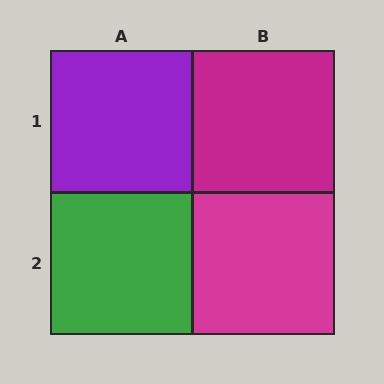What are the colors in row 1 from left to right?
Purple, magenta.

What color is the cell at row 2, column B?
Magenta.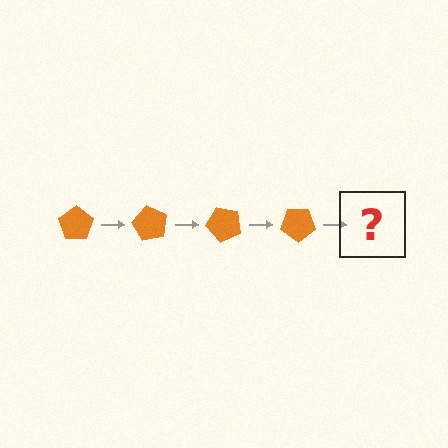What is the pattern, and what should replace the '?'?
The pattern is that the pentagon rotates 60 degrees each step. The '?' should be an orange pentagon rotated 240 degrees.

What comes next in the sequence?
The next element should be an orange pentagon rotated 240 degrees.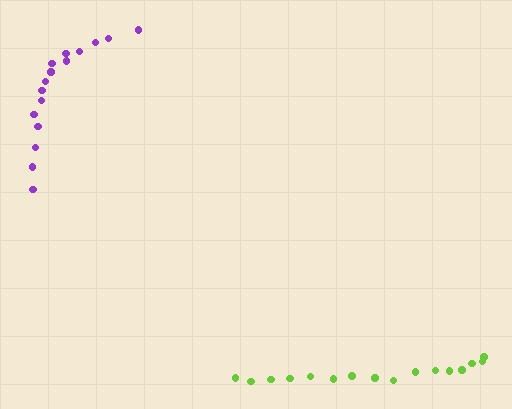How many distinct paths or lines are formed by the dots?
There are 2 distinct paths.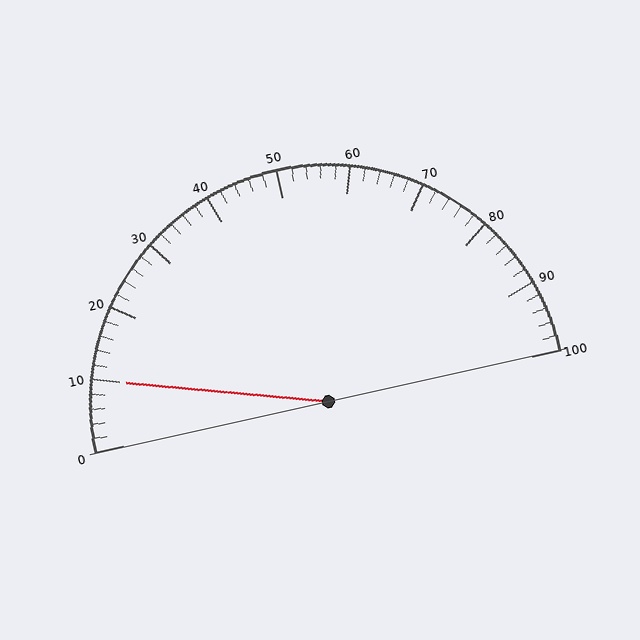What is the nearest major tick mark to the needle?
The nearest major tick mark is 10.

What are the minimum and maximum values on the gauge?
The gauge ranges from 0 to 100.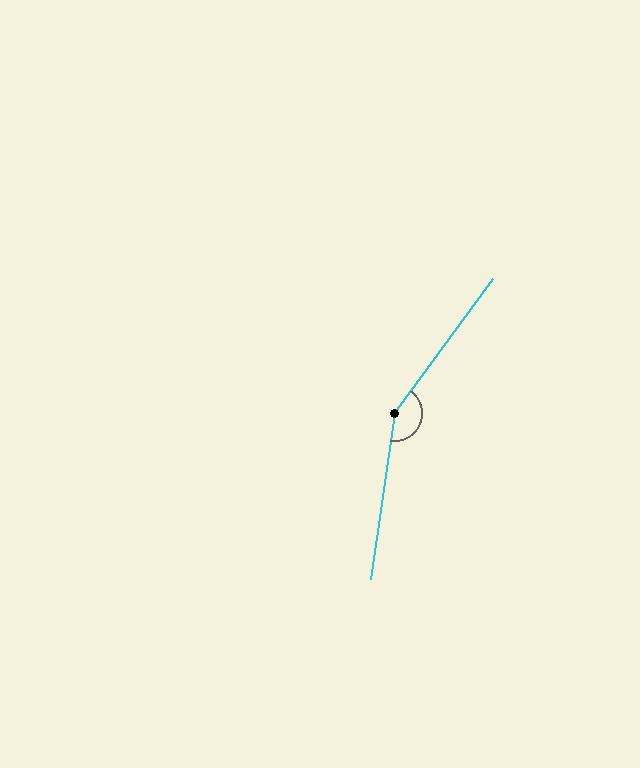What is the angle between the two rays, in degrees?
Approximately 152 degrees.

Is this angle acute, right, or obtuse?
It is obtuse.